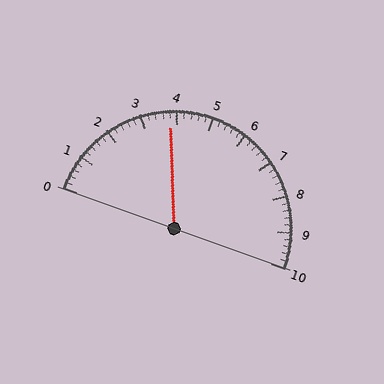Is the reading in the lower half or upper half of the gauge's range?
The reading is in the lower half of the range (0 to 10).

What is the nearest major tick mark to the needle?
The nearest major tick mark is 4.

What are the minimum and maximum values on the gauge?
The gauge ranges from 0 to 10.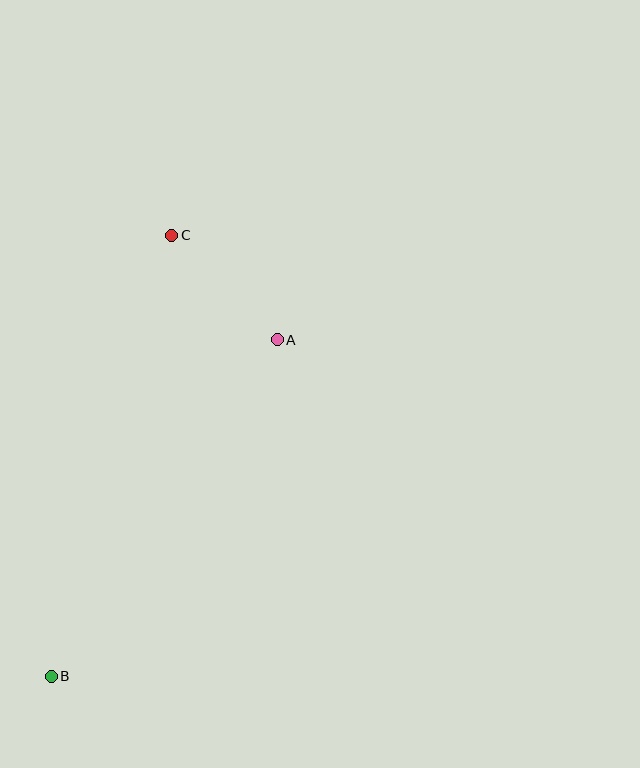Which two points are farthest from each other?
Points B and C are farthest from each other.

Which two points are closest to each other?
Points A and C are closest to each other.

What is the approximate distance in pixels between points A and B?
The distance between A and B is approximately 406 pixels.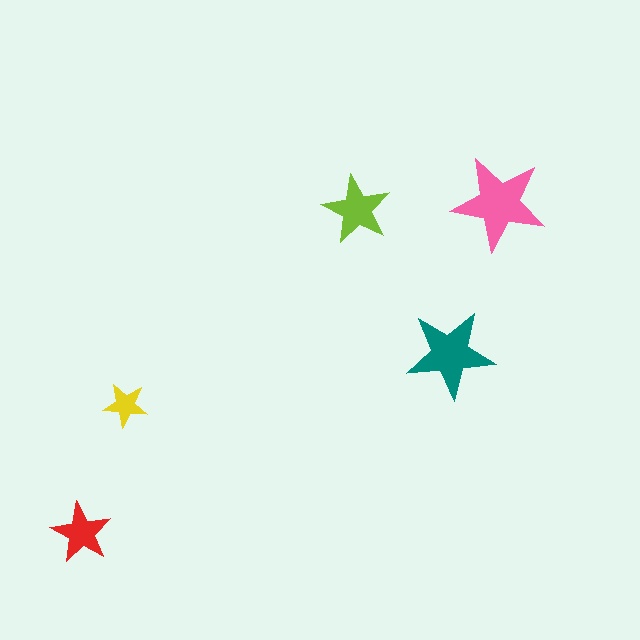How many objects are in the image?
There are 5 objects in the image.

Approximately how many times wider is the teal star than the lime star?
About 1.5 times wider.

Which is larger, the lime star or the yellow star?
The lime one.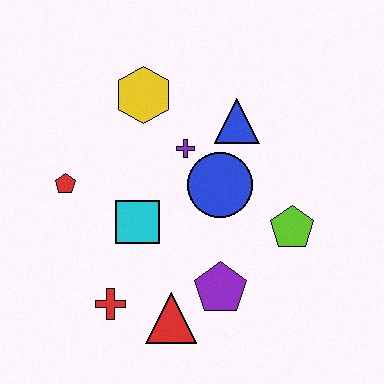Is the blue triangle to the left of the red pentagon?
No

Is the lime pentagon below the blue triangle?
Yes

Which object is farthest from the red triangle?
The yellow hexagon is farthest from the red triangle.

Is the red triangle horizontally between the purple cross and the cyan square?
Yes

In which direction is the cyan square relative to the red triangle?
The cyan square is above the red triangle.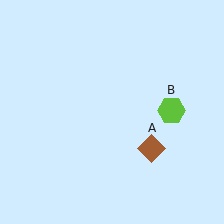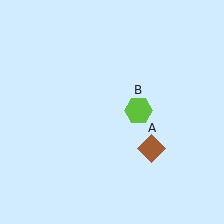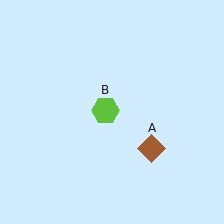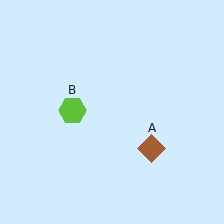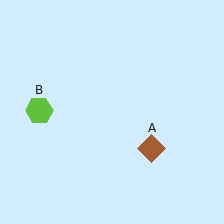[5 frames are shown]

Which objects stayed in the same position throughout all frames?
Brown diamond (object A) remained stationary.